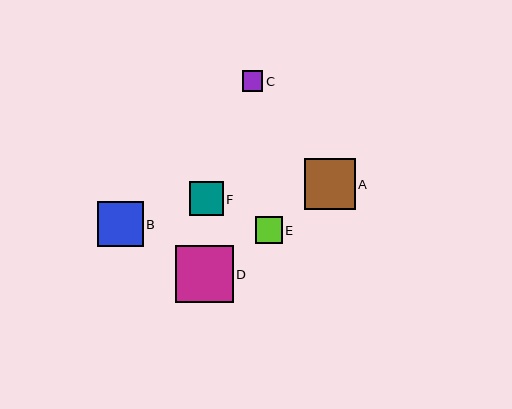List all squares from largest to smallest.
From largest to smallest: D, A, B, F, E, C.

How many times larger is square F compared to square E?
Square F is approximately 1.2 times the size of square E.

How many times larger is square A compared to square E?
Square A is approximately 1.9 times the size of square E.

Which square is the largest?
Square D is the largest with a size of approximately 58 pixels.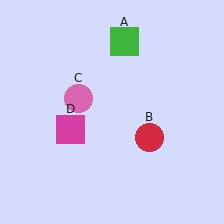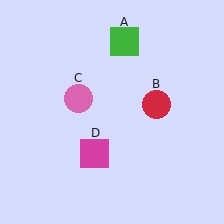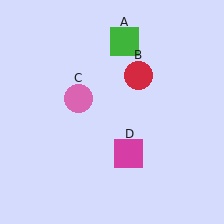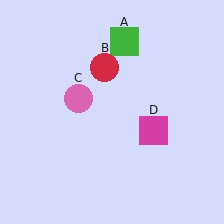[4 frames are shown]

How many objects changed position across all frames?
2 objects changed position: red circle (object B), magenta square (object D).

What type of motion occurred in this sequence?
The red circle (object B), magenta square (object D) rotated counterclockwise around the center of the scene.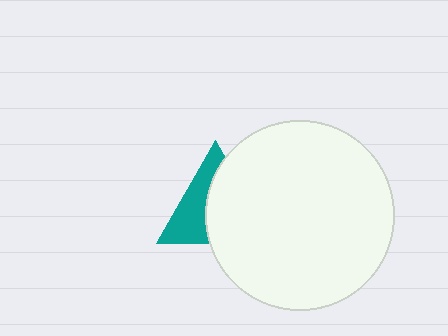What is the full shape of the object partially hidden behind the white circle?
The partially hidden object is a teal triangle.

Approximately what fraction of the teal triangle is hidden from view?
Roughly 57% of the teal triangle is hidden behind the white circle.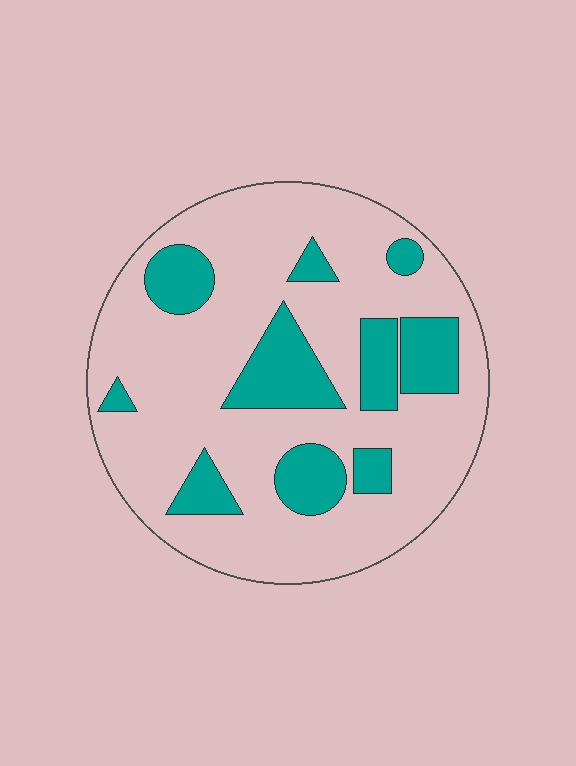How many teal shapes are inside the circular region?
10.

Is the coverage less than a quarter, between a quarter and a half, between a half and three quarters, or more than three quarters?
Less than a quarter.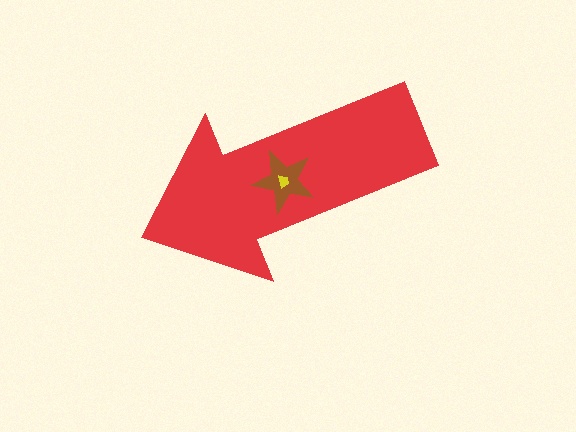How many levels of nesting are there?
3.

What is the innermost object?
The yellow trapezoid.